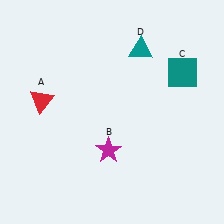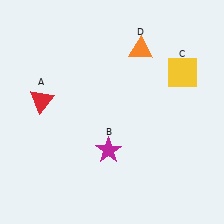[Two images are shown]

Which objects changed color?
C changed from teal to yellow. D changed from teal to orange.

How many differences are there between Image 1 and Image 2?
There are 2 differences between the two images.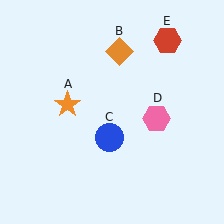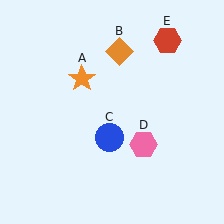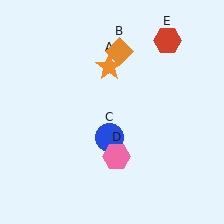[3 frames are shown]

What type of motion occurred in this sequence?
The orange star (object A), pink hexagon (object D) rotated clockwise around the center of the scene.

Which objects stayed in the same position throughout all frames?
Orange diamond (object B) and blue circle (object C) and red hexagon (object E) remained stationary.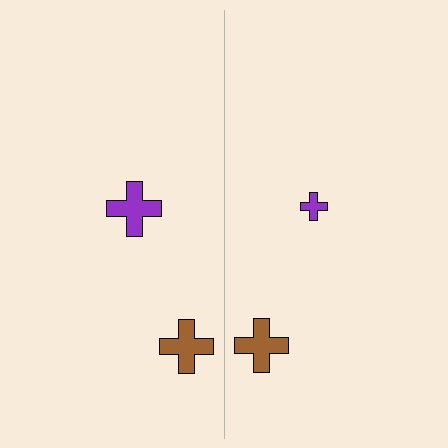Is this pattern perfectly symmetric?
No, the pattern is not perfectly symmetric. The purple cross on the right side has a different size than its mirror counterpart.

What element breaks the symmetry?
The purple cross on the right side has a different size than its mirror counterpart.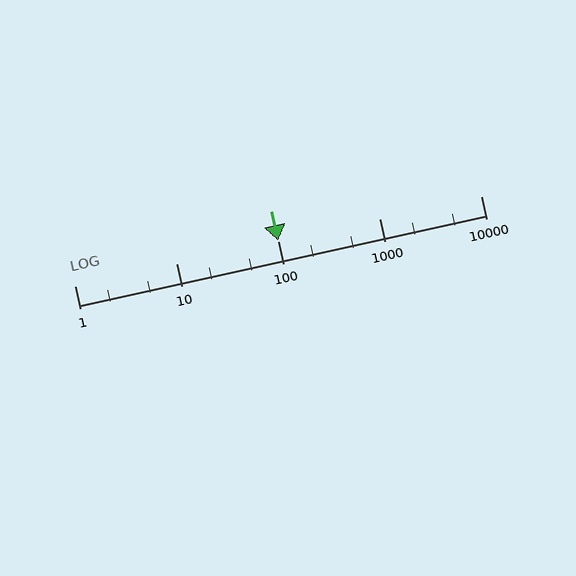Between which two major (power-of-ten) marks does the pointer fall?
The pointer is between 100 and 1000.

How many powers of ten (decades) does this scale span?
The scale spans 4 decades, from 1 to 10000.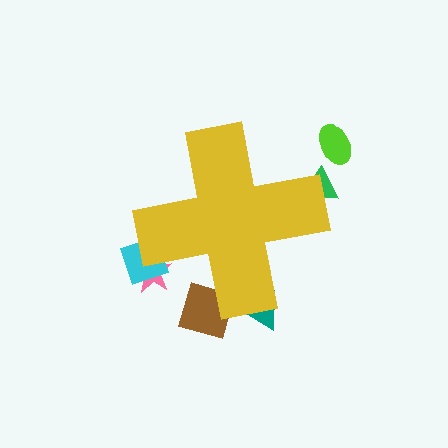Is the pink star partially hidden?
Yes, the pink star is partially hidden behind the yellow cross.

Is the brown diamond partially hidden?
Yes, the brown diamond is partially hidden behind the yellow cross.